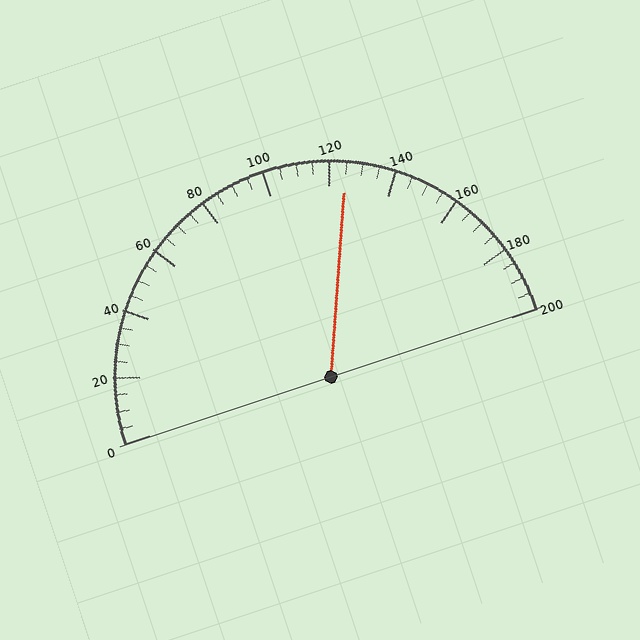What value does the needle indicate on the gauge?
The needle indicates approximately 125.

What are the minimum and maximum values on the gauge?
The gauge ranges from 0 to 200.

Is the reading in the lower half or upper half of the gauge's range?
The reading is in the upper half of the range (0 to 200).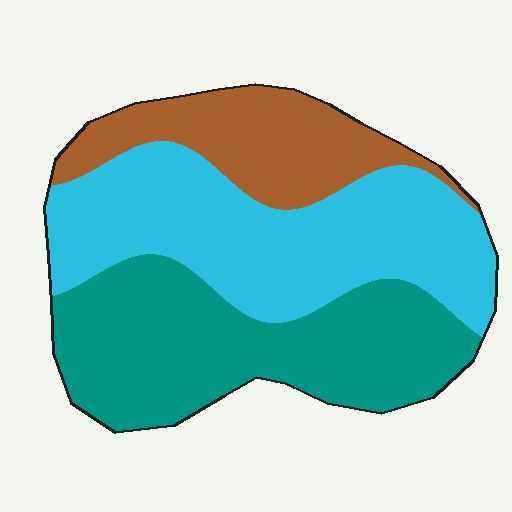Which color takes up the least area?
Brown, at roughly 20%.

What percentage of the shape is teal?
Teal covers about 40% of the shape.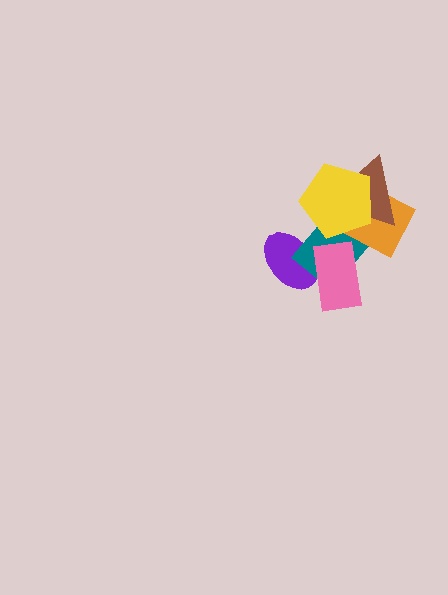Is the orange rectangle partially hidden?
Yes, it is partially covered by another shape.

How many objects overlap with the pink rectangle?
3 objects overlap with the pink rectangle.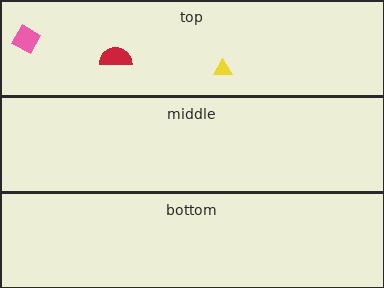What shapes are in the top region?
The pink diamond, the yellow triangle, the red semicircle.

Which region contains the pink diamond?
The top region.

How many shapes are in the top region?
3.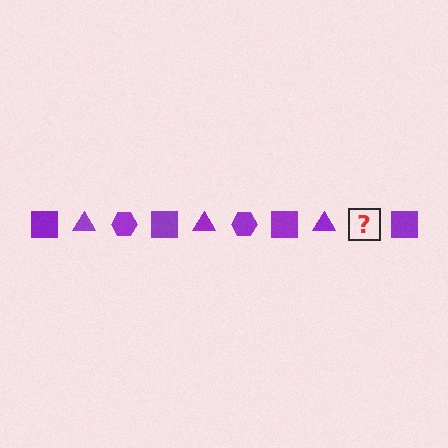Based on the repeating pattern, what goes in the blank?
The blank should be a purple hexagon.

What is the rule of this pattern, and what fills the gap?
The rule is that the pattern cycles through square, triangle, hexagon shapes in purple. The gap should be filled with a purple hexagon.